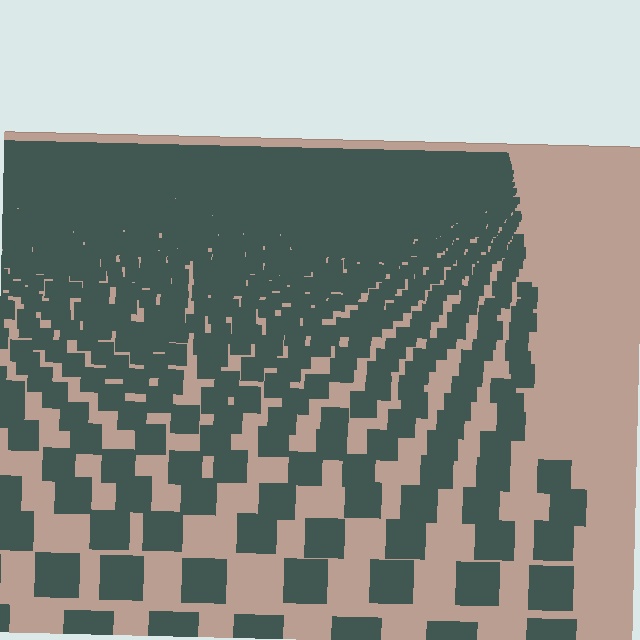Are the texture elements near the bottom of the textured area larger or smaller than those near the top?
Larger. Near the bottom, elements are closer to the viewer and appear at a bigger on-screen size.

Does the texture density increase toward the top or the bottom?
Density increases toward the top.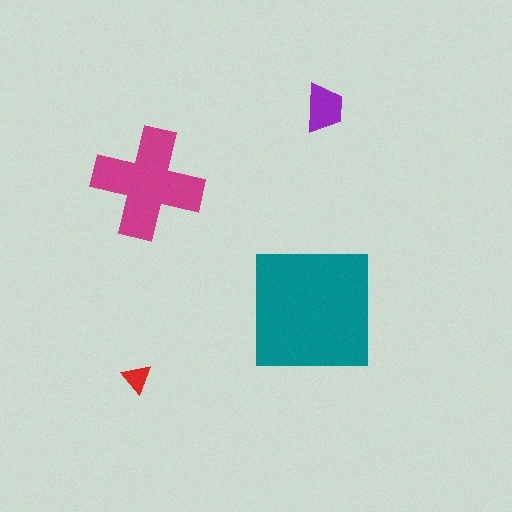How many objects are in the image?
There are 4 objects in the image.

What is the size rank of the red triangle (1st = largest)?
4th.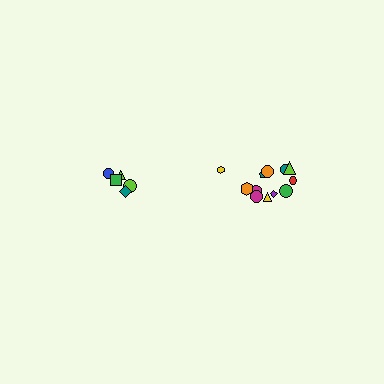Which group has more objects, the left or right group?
The right group.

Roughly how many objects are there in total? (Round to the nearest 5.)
Roughly 15 objects in total.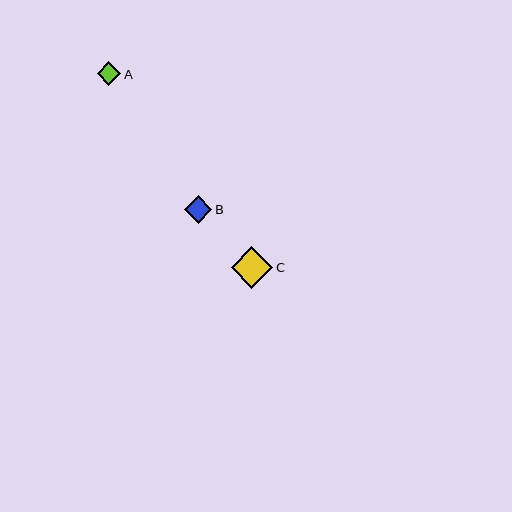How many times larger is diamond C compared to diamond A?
Diamond C is approximately 1.8 times the size of diamond A.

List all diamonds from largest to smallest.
From largest to smallest: C, B, A.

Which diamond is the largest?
Diamond C is the largest with a size of approximately 42 pixels.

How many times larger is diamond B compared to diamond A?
Diamond B is approximately 1.2 times the size of diamond A.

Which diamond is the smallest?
Diamond A is the smallest with a size of approximately 23 pixels.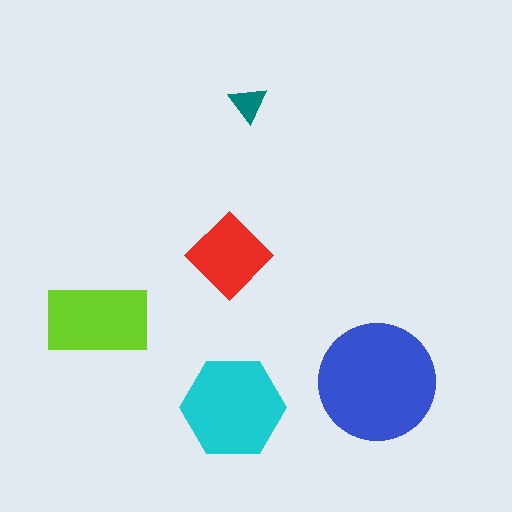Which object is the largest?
The blue circle.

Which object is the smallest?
The teal triangle.